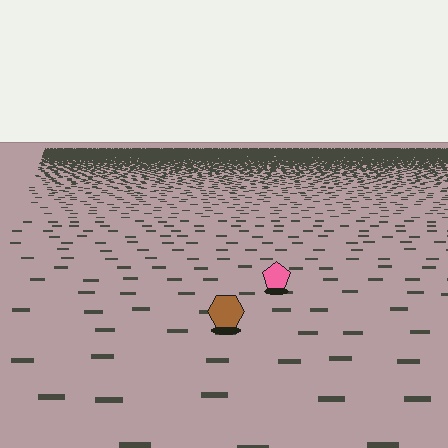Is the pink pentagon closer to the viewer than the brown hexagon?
No. The brown hexagon is closer — you can tell from the texture gradient: the ground texture is coarser near it.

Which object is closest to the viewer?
The brown hexagon is closest. The texture marks near it are larger and more spread out.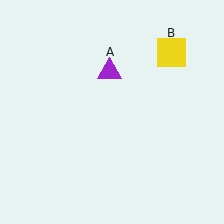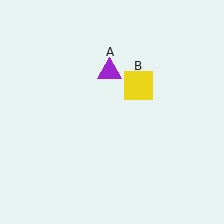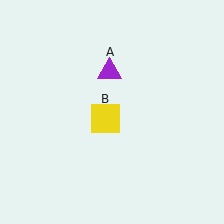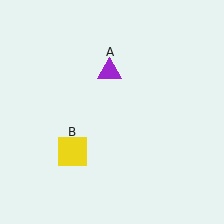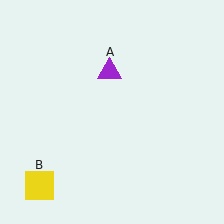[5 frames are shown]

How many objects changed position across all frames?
1 object changed position: yellow square (object B).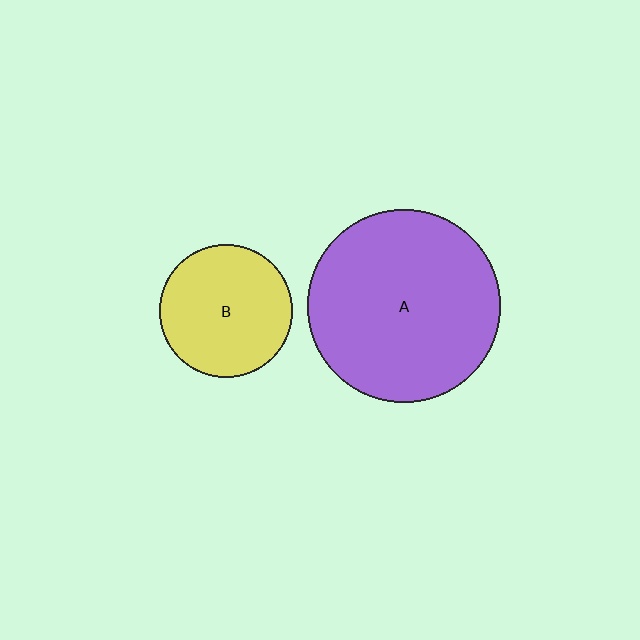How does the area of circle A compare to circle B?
Approximately 2.1 times.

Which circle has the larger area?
Circle A (purple).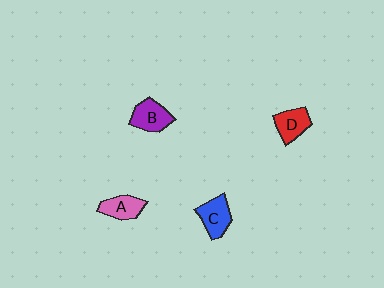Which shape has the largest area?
Shape C (blue).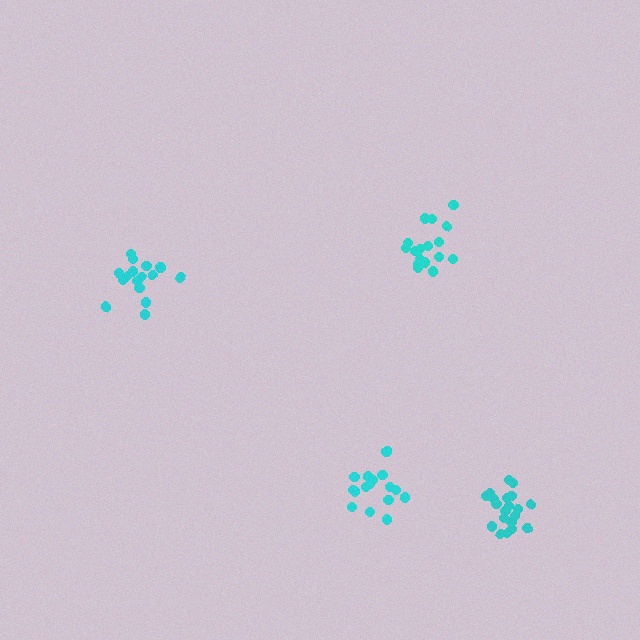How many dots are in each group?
Group 1: 20 dots, Group 2: 17 dots, Group 3: 16 dots, Group 4: 16 dots (69 total).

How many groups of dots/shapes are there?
There are 4 groups.